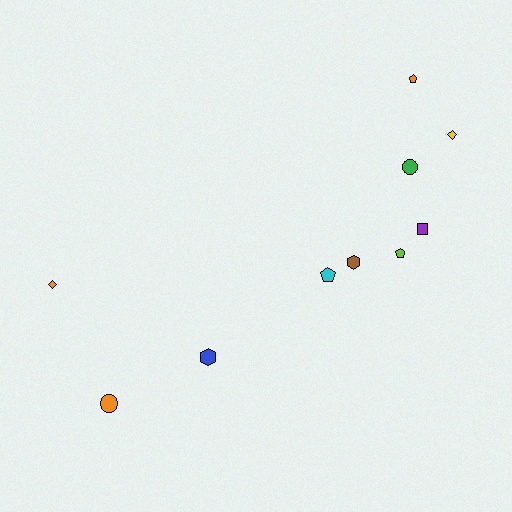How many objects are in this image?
There are 10 objects.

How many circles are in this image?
There are 2 circles.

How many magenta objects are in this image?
There are no magenta objects.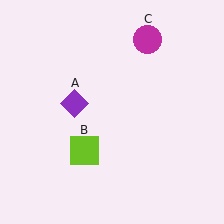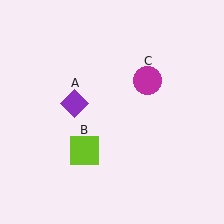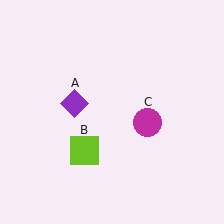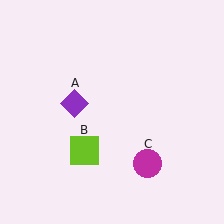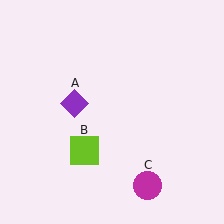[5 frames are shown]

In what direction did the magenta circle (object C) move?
The magenta circle (object C) moved down.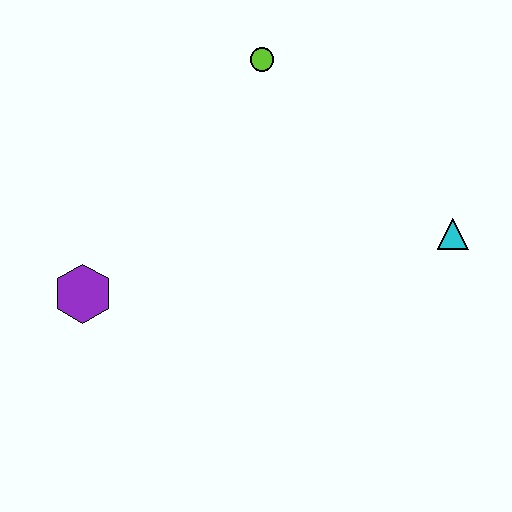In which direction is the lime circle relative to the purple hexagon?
The lime circle is above the purple hexagon.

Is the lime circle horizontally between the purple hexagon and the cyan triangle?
Yes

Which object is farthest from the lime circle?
The purple hexagon is farthest from the lime circle.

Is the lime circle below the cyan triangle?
No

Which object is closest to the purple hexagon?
The lime circle is closest to the purple hexagon.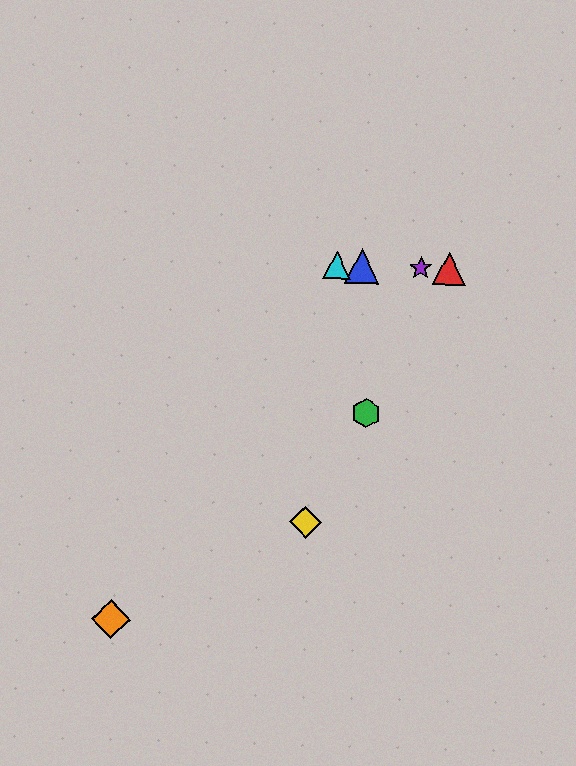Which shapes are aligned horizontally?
The red triangle, the blue triangle, the purple star, the cyan triangle are aligned horizontally.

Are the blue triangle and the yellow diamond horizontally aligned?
No, the blue triangle is at y≈266 and the yellow diamond is at y≈522.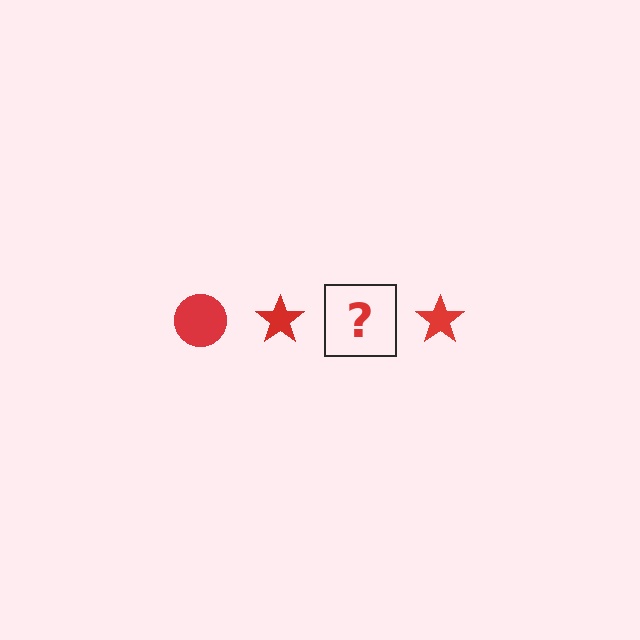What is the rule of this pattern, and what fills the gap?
The rule is that the pattern cycles through circle, star shapes in red. The gap should be filled with a red circle.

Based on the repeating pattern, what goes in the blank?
The blank should be a red circle.